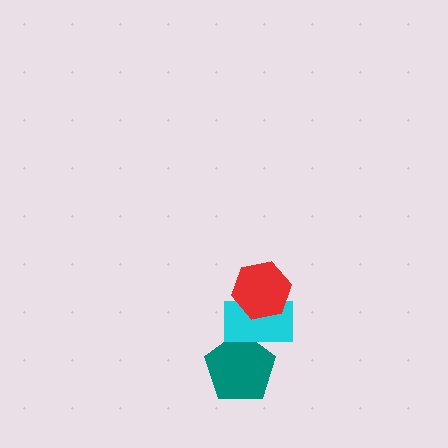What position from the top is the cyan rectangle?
The cyan rectangle is 2nd from the top.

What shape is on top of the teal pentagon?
The cyan rectangle is on top of the teal pentagon.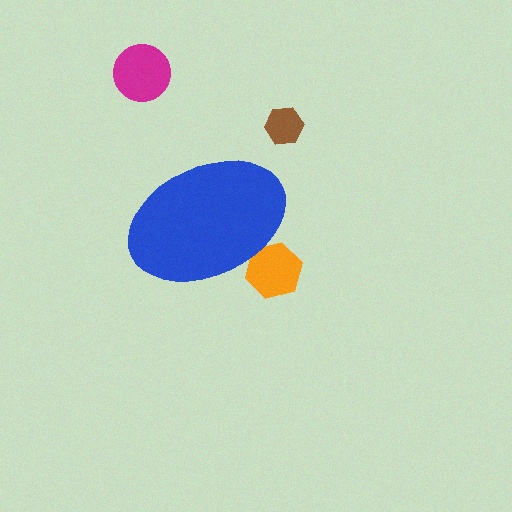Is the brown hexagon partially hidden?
No, the brown hexagon is fully visible.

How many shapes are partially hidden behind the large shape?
1 shape is partially hidden.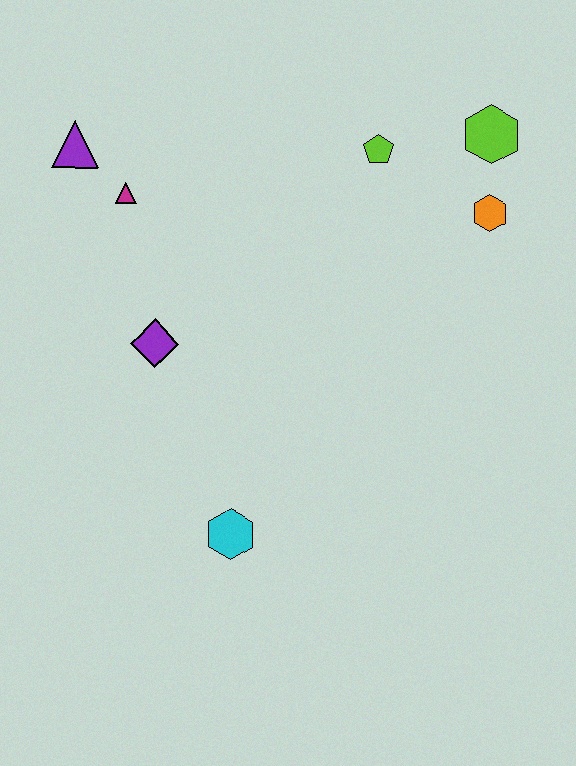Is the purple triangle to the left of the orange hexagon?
Yes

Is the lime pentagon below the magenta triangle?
No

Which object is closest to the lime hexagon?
The orange hexagon is closest to the lime hexagon.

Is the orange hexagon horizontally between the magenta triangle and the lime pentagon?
No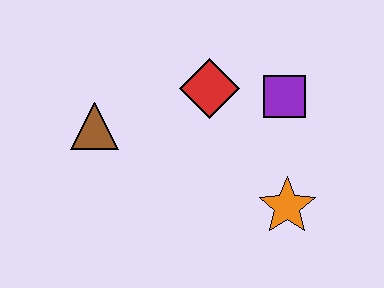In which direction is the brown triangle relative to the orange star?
The brown triangle is to the left of the orange star.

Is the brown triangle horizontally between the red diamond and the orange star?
No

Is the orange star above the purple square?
No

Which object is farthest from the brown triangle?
The orange star is farthest from the brown triangle.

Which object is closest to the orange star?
The purple square is closest to the orange star.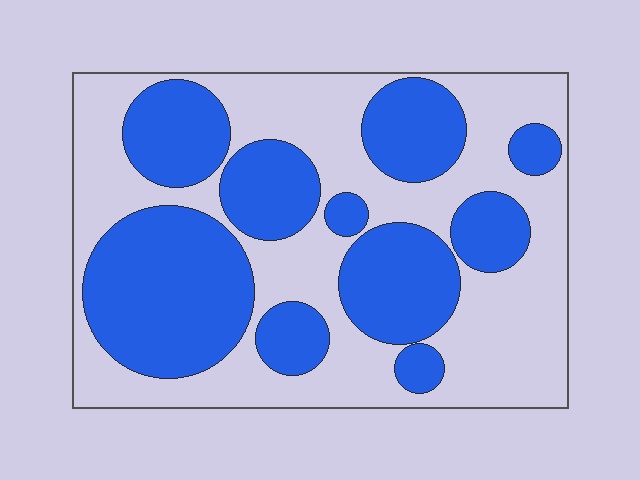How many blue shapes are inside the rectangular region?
10.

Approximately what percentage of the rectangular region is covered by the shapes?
Approximately 45%.